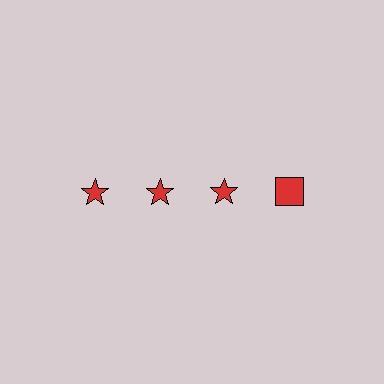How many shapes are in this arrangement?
There are 4 shapes arranged in a grid pattern.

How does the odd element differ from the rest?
It has a different shape: square instead of star.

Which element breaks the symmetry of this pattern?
The red square in the top row, second from right column breaks the symmetry. All other shapes are red stars.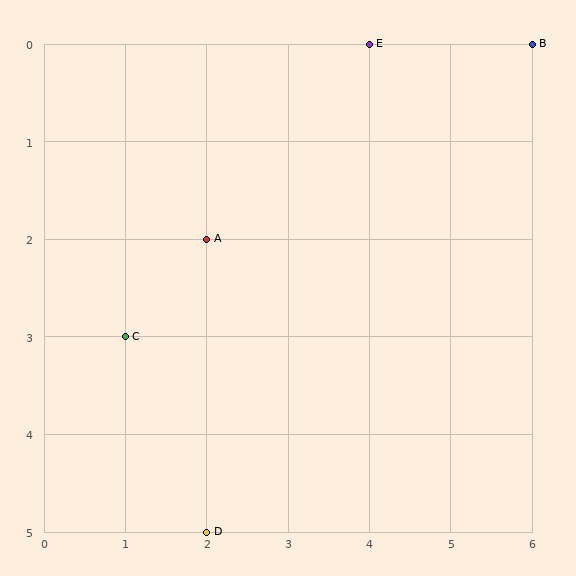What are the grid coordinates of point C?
Point C is at grid coordinates (1, 3).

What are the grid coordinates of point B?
Point B is at grid coordinates (6, 0).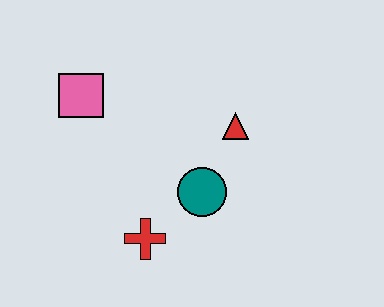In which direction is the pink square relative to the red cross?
The pink square is above the red cross.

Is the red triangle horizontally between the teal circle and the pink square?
No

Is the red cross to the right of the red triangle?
No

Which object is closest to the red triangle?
The teal circle is closest to the red triangle.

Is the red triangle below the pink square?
Yes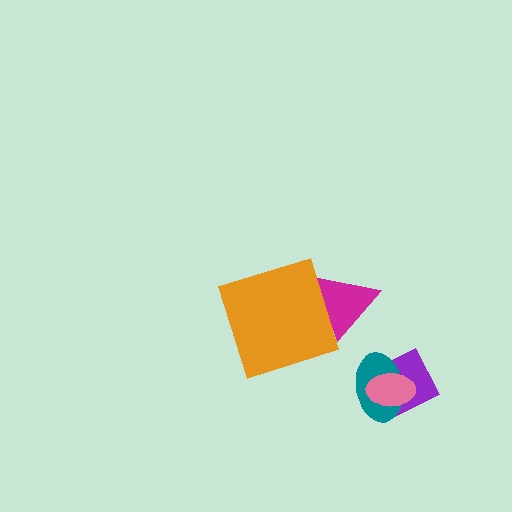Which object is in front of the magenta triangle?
The orange square is in front of the magenta triangle.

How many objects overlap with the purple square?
2 objects overlap with the purple square.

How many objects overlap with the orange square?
1 object overlaps with the orange square.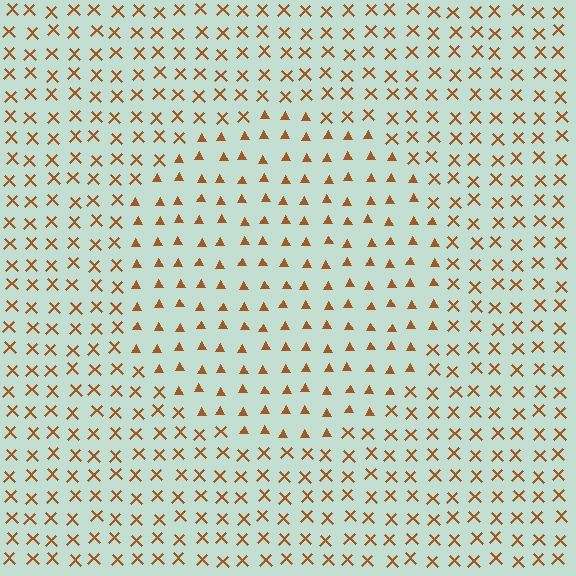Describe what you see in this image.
The image is filled with small brown elements arranged in a uniform grid. A circle-shaped region contains triangles, while the surrounding area contains X marks. The boundary is defined purely by the change in element shape.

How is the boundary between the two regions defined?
The boundary is defined by a change in element shape: triangles inside vs. X marks outside. All elements share the same color and spacing.